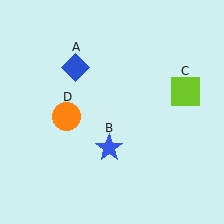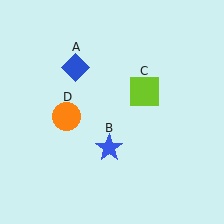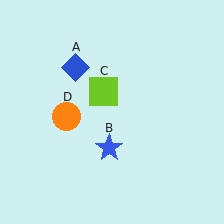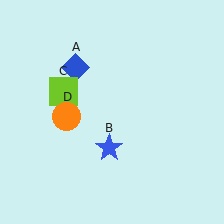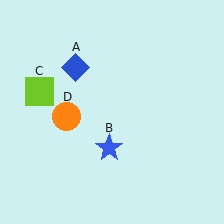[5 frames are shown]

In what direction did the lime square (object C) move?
The lime square (object C) moved left.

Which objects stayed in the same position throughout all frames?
Blue diamond (object A) and blue star (object B) and orange circle (object D) remained stationary.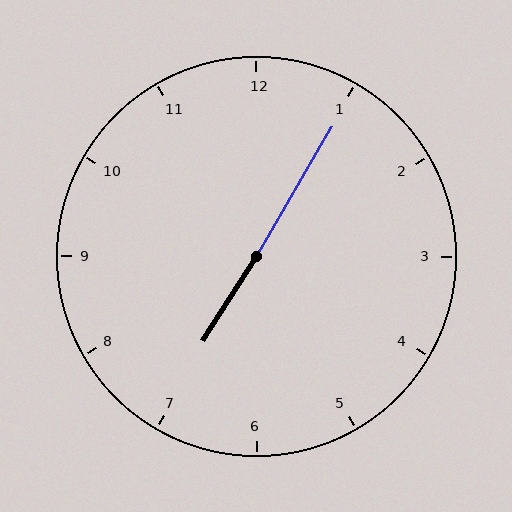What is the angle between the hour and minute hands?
Approximately 178 degrees.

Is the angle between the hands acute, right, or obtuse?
It is obtuse.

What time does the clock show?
7:05.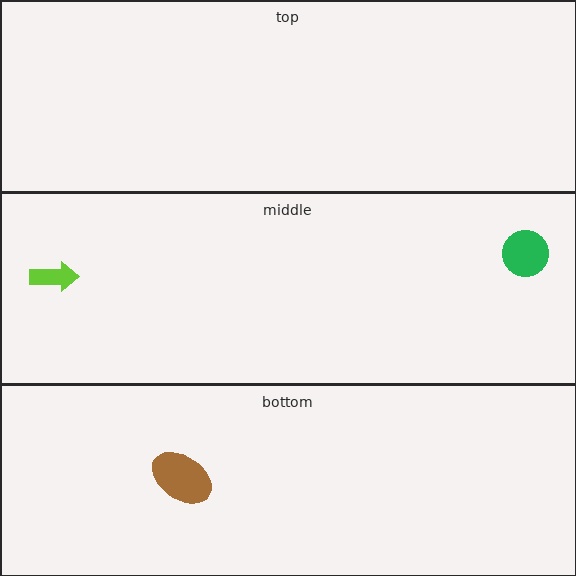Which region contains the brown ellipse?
The bottom region.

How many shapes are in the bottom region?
1.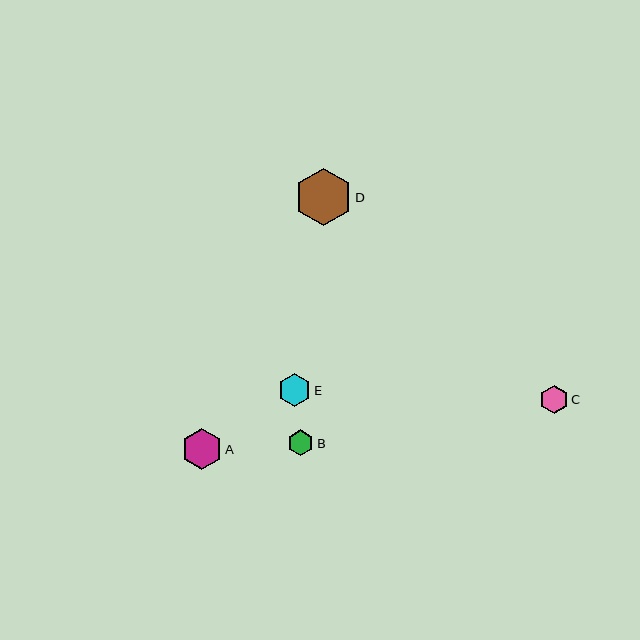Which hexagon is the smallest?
Hexagon B is the smallest with a size of approximately 26 pixels.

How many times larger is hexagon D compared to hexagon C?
Hexagon D is approximately 2.1 times the size of hexagon C.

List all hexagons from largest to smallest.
From largest to smallest: D, A, E, C, B.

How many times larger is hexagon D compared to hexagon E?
Hexagon D is approximately 1.7 times the size of hexagon E.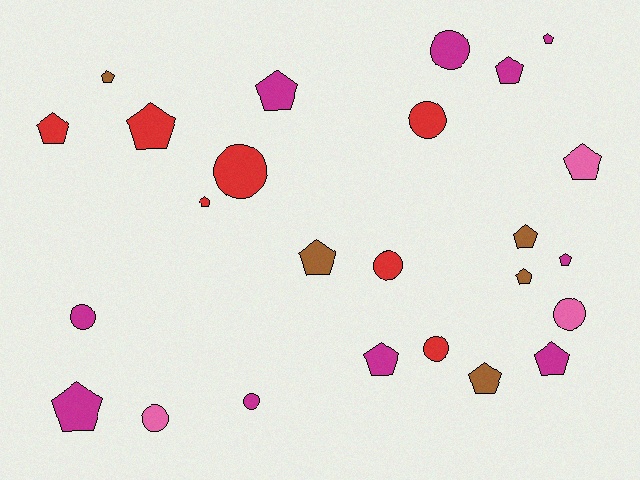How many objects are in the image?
There are 25 objects.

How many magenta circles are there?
There are 3 magenta circles.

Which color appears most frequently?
Magenta, with 10 objects.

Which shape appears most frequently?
Pentagon, with 16 objects.